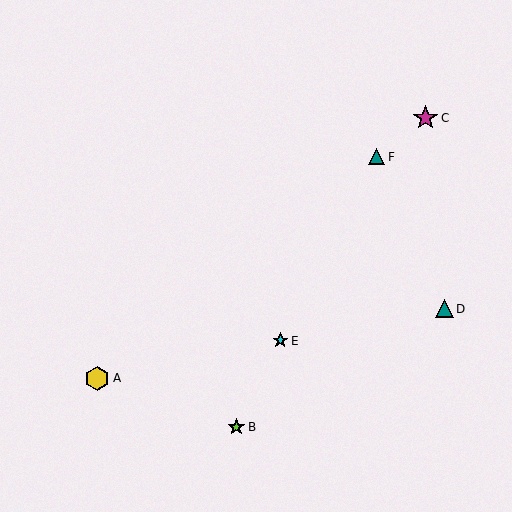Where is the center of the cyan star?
The center of the cyan star is at (280, 341).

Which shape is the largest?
The yellow hexagon (labeled A) is the largest.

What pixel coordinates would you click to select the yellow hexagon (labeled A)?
Click at (97, 378) to select the yellow hexagon A.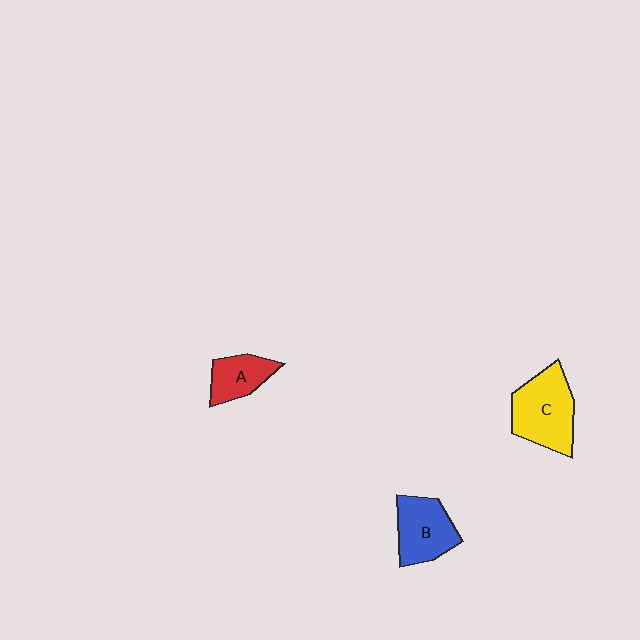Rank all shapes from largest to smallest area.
From largest to smallest: C (yellow), B (blue), A (red).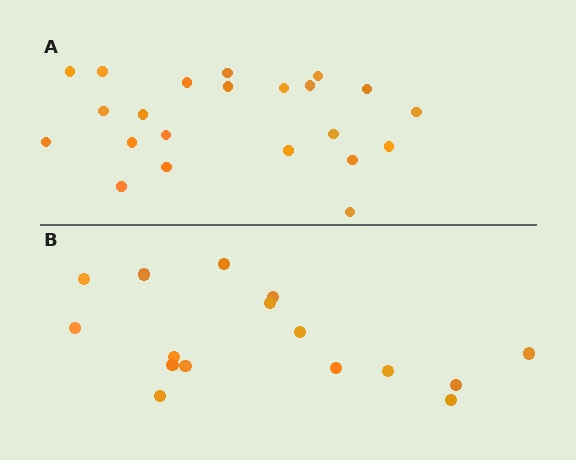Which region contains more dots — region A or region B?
Region A (the top region) has more dots.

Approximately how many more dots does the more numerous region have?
Region A has about 6 more dots than region B.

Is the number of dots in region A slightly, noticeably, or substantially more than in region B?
Region A has noticeably more, but not dramatically so. The ratio is roughly 1.4 to 1.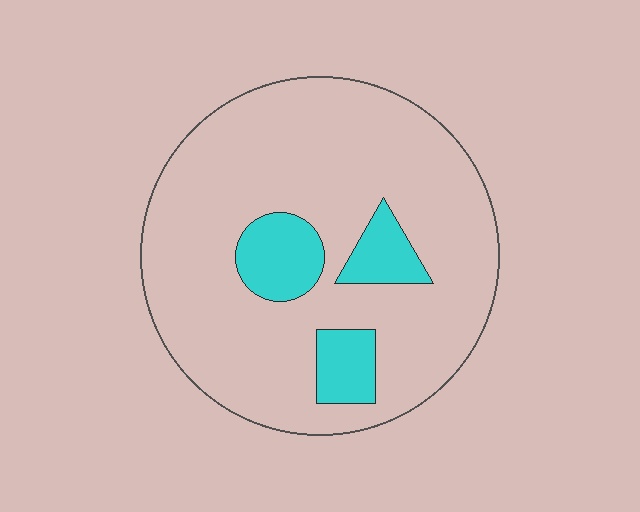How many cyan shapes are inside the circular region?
3.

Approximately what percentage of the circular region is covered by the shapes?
Approximately 15%.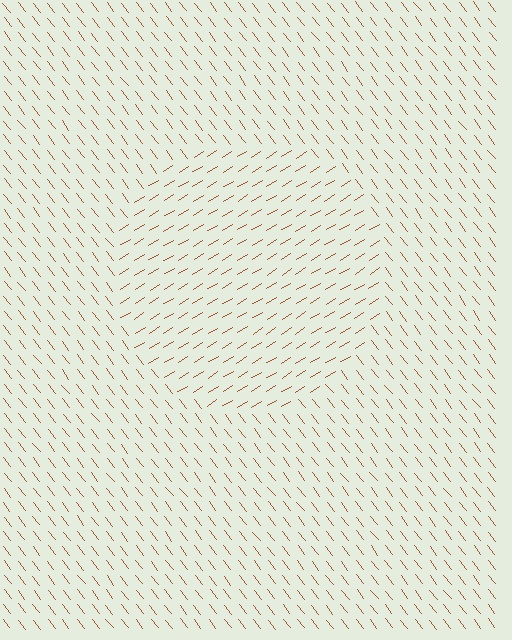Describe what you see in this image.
The image is filled with small brown line segments. A circle region in the image has lines oriented differently from the surrounding lines, creating a visible texture boundary.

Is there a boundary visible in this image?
Yes, there is a texture boundary formed by a change in line orientation.